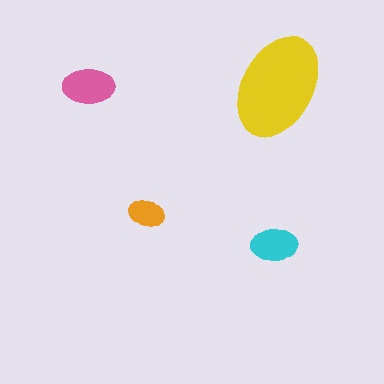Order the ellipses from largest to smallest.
the yellow one, the pink one, the cyan one, the orange one.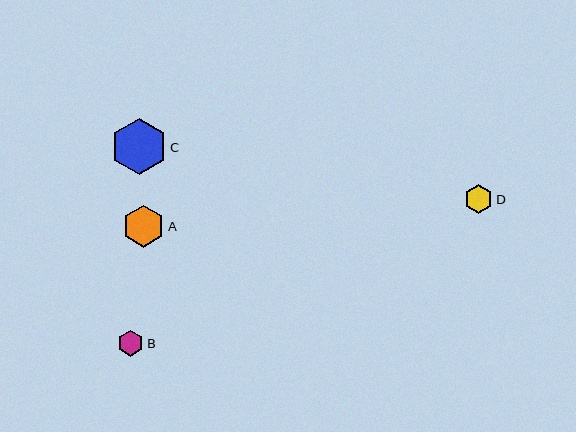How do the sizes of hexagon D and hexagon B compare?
Hexagon D and hexagon B are approximately the same size.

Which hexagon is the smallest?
Hexagon B is the smallest with a size of approximately 26 pixels.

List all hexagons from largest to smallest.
From largest to smallest: C, A, D, B.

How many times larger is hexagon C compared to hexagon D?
Hexagon C is approximately 2.0 times the size of hexagon D.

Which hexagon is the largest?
Hexagon C is the largest with a size of approximately 56 pixels.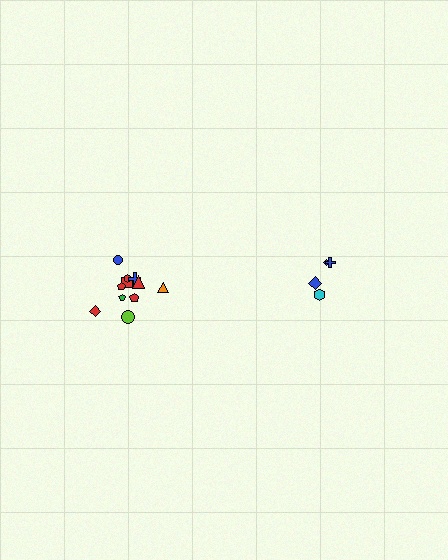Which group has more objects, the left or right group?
The left group.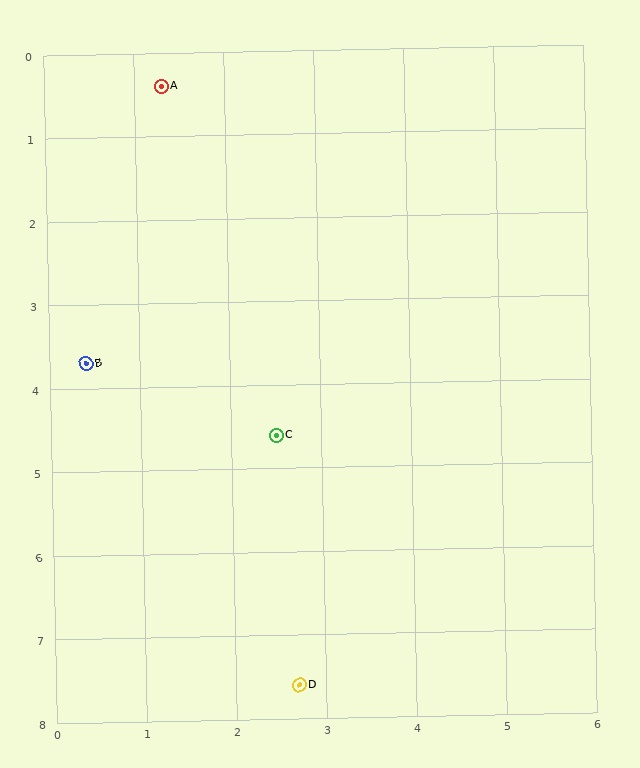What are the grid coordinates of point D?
Point D is at approximately (2.7, 7.6).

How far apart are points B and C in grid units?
Points B and C are about 2.3 grid units apart.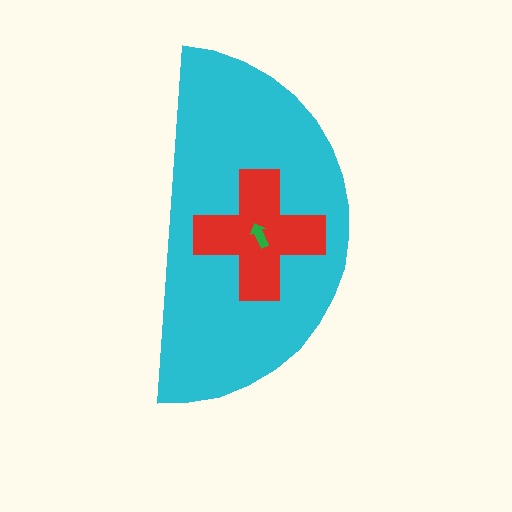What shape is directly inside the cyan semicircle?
The red cross.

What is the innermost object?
The green arrow.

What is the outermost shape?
The cyan semicircle.